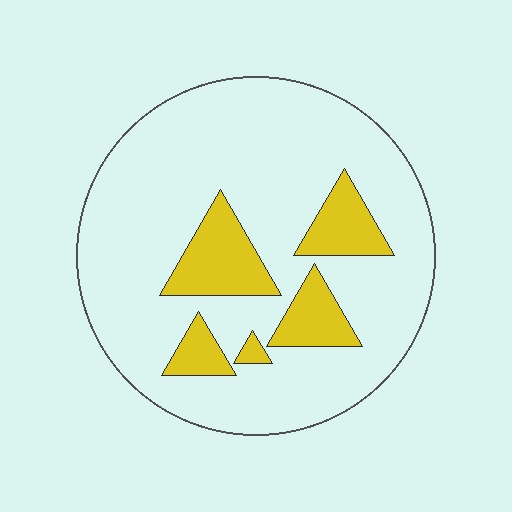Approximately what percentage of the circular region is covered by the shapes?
Approximately 20%.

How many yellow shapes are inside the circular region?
5.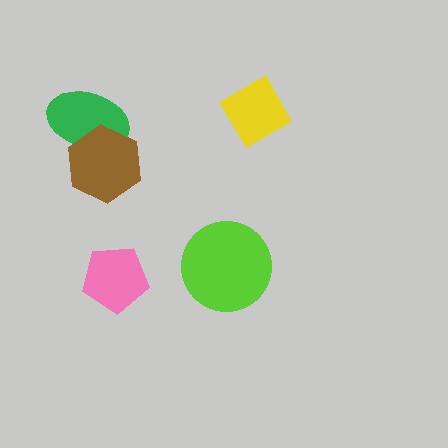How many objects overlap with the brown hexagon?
1 object overlaps with the brown hexagon.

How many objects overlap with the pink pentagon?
0 objects overlap with the pink pentagon.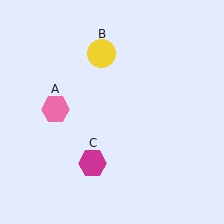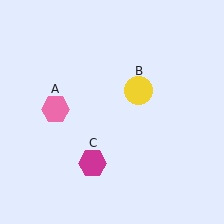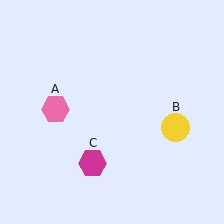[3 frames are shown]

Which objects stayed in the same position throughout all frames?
Pink hexagon (object A) and magenta hexagon (object C) remained stationary.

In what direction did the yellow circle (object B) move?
The yellow circle (object B) moved down and to the right.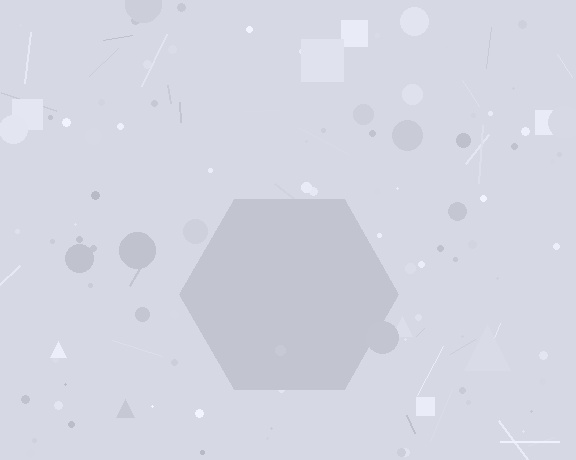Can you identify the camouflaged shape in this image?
The camouflaged shape is a hexagon.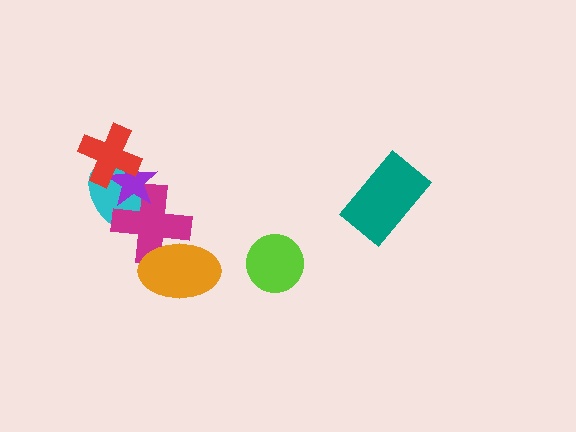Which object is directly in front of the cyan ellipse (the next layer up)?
The magenta cross is directly in front of the cyan ellipse.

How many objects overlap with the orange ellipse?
1 object overlaps with the orange ellipse.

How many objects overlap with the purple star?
3 objects overlap with the purple star.